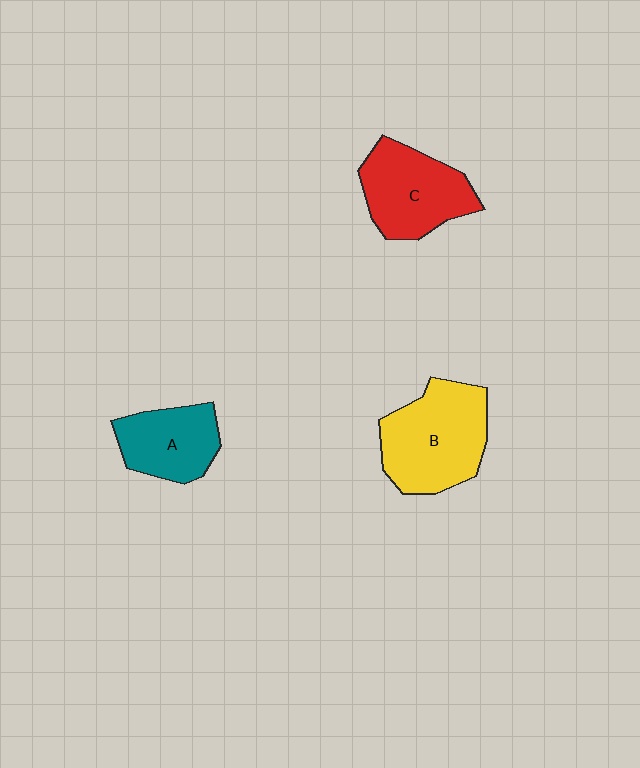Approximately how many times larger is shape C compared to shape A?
Approximately 1.3 times.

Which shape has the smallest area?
Shape A (teal).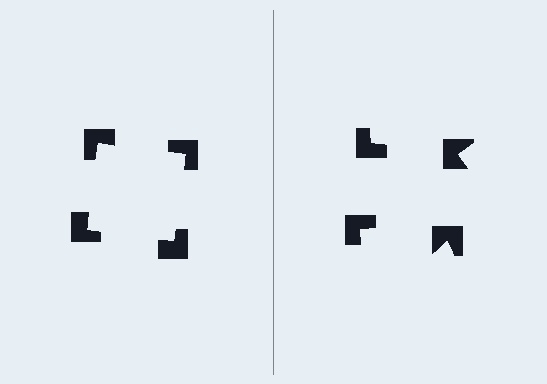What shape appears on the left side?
An illusory square.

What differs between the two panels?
The notched squares are positioned identically on both sides; only the wedge orientations differ. On the left they align to a square; on the right they are misaligned.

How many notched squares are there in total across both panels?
8 — 4 on each side.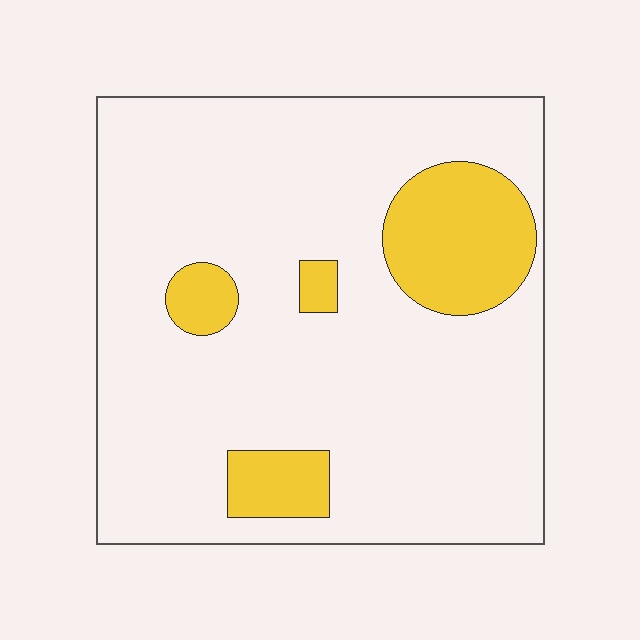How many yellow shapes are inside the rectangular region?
4.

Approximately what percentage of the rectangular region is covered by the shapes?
Approximately 15%.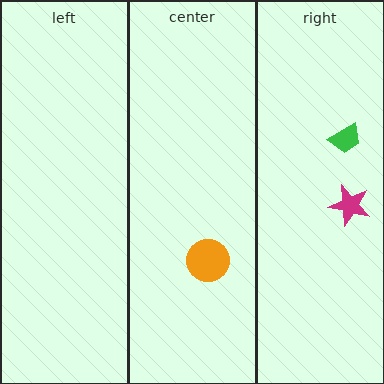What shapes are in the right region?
The green trapezoid, the magenta star.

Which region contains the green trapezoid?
The right region.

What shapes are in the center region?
The orange circle.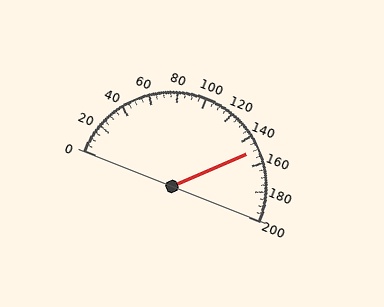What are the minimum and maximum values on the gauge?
The gauge ranges from 0 to 200.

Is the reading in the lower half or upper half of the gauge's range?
The reading is in the upper half of the range (0 to 200).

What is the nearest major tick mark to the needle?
The nearest major tick mark is 160.